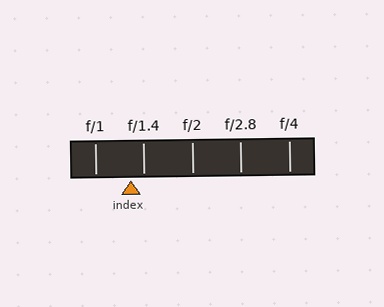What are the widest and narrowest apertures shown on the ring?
The widest aperture shown is f/1 and the narrowest is f/4.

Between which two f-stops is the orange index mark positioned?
The index mark is between f/1 and f/1.4.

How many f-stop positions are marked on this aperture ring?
There are 5 f-stop positions marked.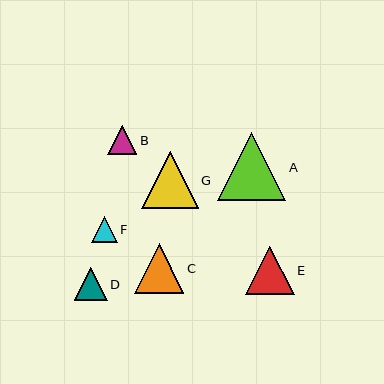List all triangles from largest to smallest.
From largest to smallest: A, G, C, E, D, B, F.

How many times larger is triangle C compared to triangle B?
Triangle C is approximately 1.7 times the size of triangle B.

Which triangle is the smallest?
Triangle F is the smallest with a size of approximately 25 pixels.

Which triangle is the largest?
Triangle A is the largest with a size of approximately 69 pixels.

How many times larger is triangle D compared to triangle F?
Triangle D is approximately 1.3 times the size of triangle F.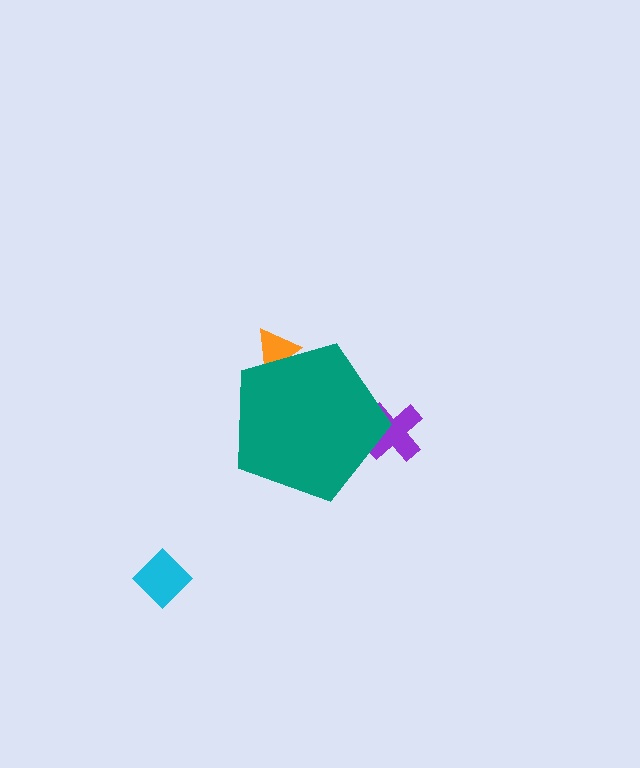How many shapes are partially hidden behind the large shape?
2 shapes are partially hidden.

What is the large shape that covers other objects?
A teal pentagon.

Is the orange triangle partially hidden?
Yes, the orange triangle is partially hidden behind the teal pentagon.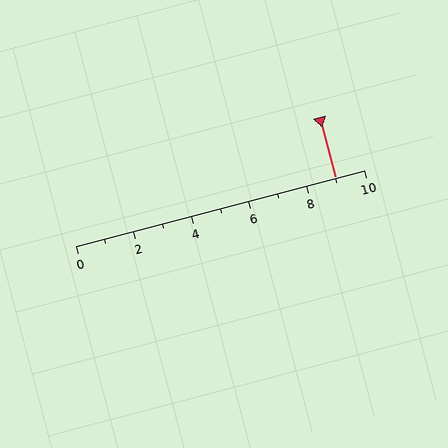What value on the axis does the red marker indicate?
The marker indicates approximately 9.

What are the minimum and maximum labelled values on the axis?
The axis runs from 0 to 10.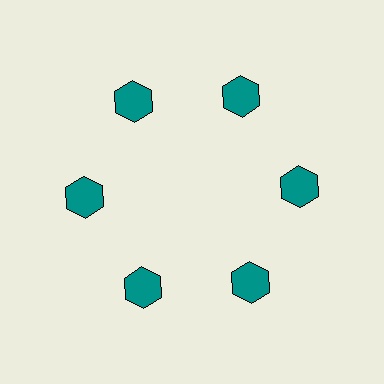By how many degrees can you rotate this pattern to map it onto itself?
The pattern maps onto itself every 60 degrees of rotation.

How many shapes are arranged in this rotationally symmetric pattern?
There are 6 shapes, arranged in 6 groups of 1.